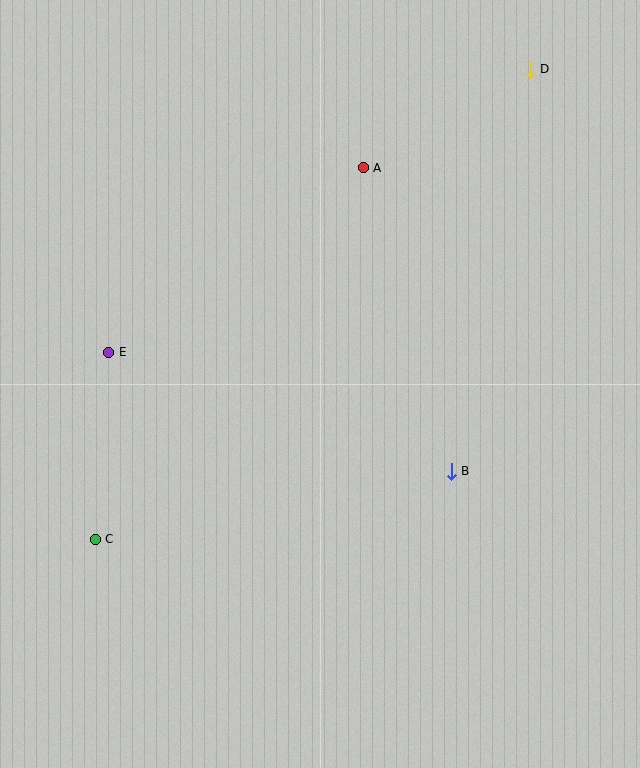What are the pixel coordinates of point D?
Point D is at (530, 69).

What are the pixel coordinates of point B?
Point B is at (451, 471).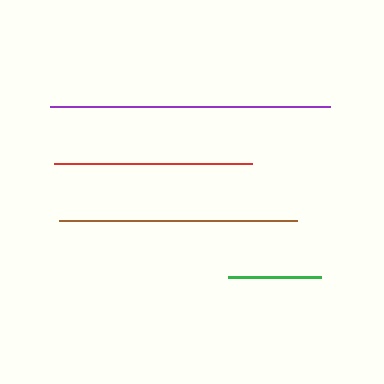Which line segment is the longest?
The purple line is the longest at approximately 281 pixels.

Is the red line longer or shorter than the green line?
The red line is longer than the green line.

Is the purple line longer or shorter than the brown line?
The purple line is longer than the brown line.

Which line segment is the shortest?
The green line is the shortest at approximately 92 pixels.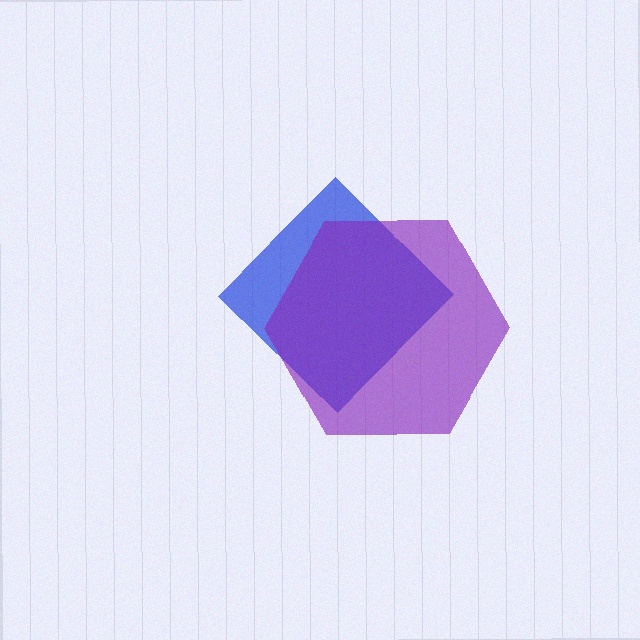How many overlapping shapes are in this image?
There are 2 overlapping shapes in the image.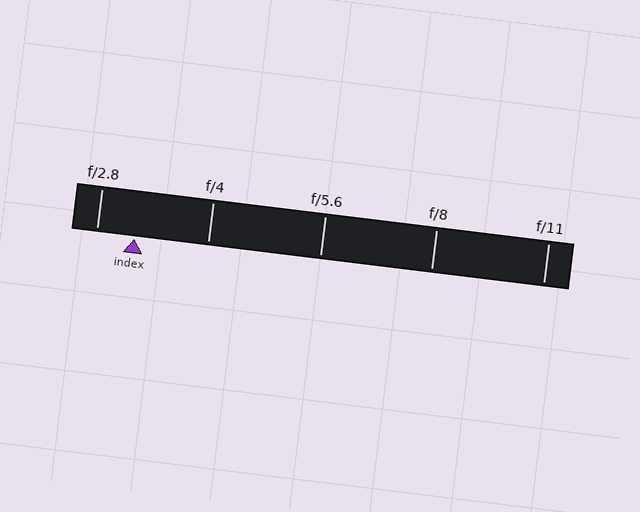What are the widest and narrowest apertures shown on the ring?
The widest aperture shown is f/2.8 and the narrowest is f/11.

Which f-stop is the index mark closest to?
The index mark is closest to f/2.8.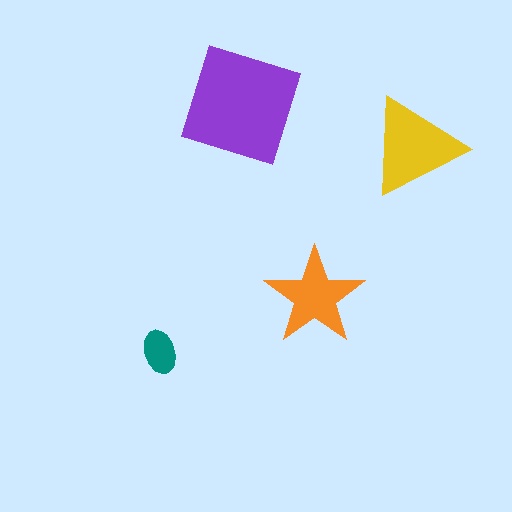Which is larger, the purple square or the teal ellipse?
The purple square.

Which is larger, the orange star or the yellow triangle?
The yellow triangle.